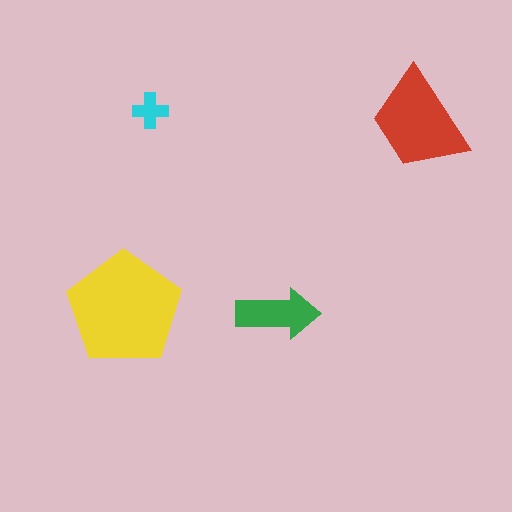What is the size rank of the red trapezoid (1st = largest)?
2nd.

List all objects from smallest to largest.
The cyan cross, the green arrow, the red trapezoid, the yellow pentagon.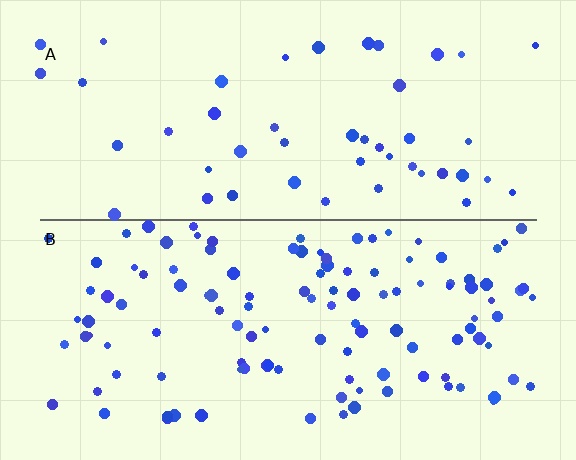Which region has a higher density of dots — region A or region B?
B (the bottom).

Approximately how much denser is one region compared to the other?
Approximately 2.5× — region B over region A.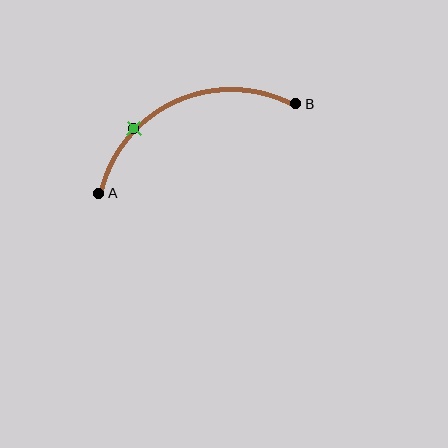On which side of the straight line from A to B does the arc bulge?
The arc bulges above the straight line connecting A and B.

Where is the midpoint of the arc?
The arc midpoint is the point on the curve farthest from the straight line joining A and B. It sits above that line.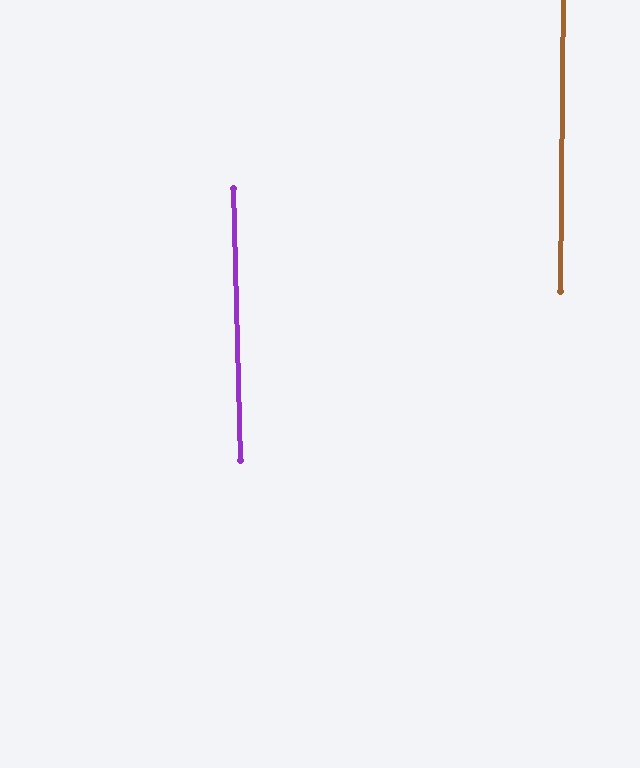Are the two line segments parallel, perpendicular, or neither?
Parallel — their directions differ by only 2.0°.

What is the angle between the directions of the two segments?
Approximately 2 degrees.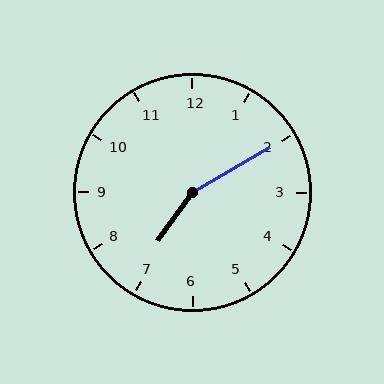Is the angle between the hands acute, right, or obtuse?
It is obtuse.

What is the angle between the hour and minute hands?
Approximately 155 degrees.